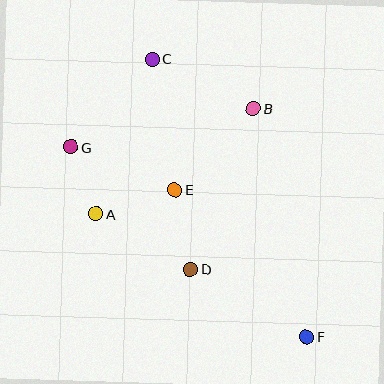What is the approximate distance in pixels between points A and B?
The distance between A and B is approximately 190 pixels.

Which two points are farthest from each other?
Points C and F are farthest from each other.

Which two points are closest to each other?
Points A and G are closest to each other.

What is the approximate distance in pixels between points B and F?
The distance between B and F is approximately 234 pixels.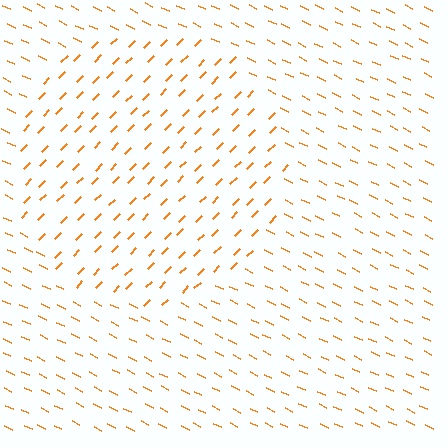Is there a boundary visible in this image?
Yes, there is a texture boundary formed by a change in line orientation.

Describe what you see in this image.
The image is filled with small orange line segments. A circle region in the image has lines oriented differently from the surrounding lines, creating a visible texture boundary.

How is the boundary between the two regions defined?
The boundary is defined purely by a change in line orientation (approximately 71 degrees difference). All lines are the same color and thickness.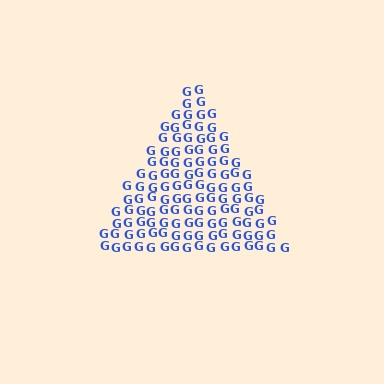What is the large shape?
The large shape is a triangle.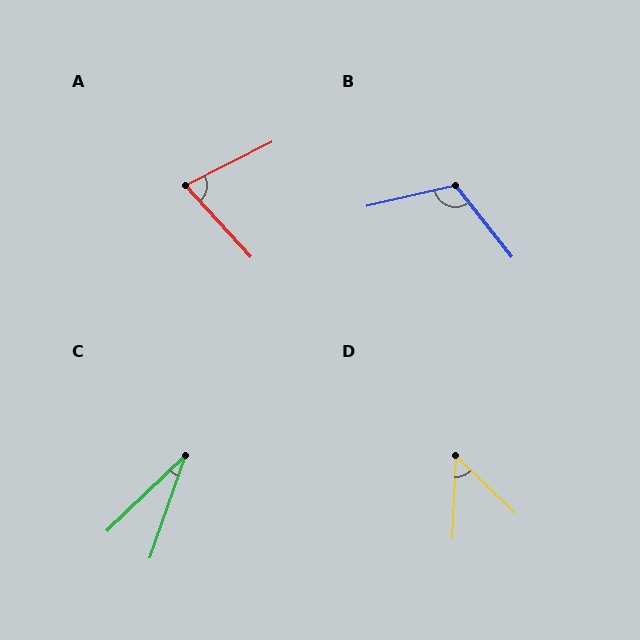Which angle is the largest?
B, at approximately 115 degrees.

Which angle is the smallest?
C, at approximately 27 degrees.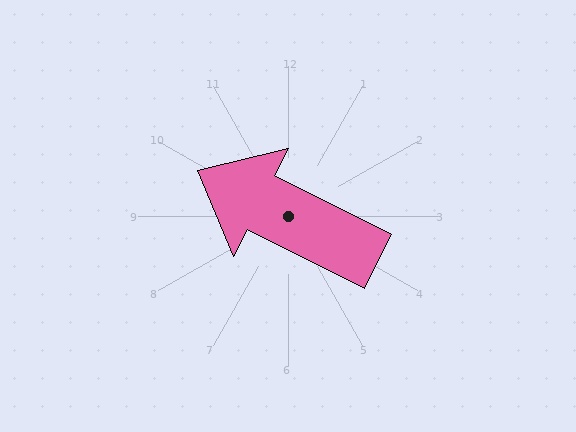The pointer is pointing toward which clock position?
Roughly 10 o'clock.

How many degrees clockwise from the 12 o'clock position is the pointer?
Approximately 297 degrees.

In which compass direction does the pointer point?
Northwest.